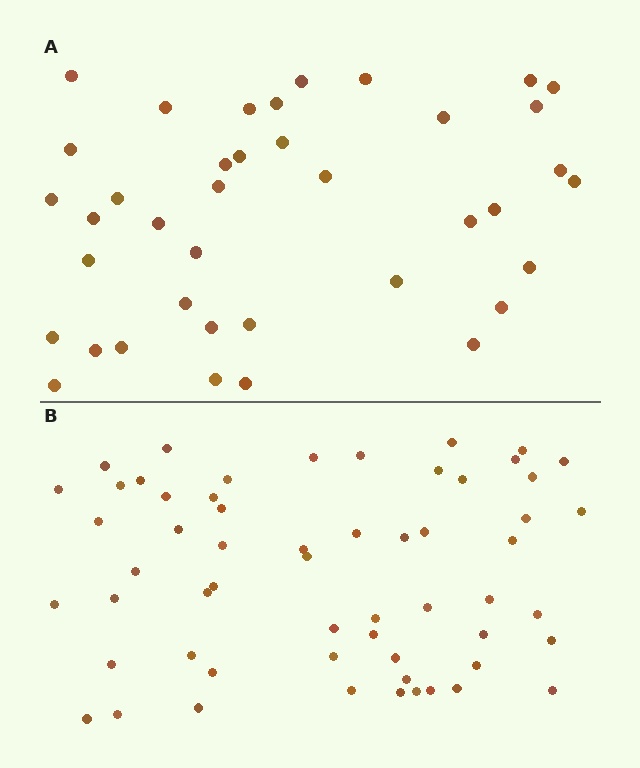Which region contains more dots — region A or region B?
Region B (the bottom region) has more dots.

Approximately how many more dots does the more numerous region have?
Region B has approximately 20 more dots than region A.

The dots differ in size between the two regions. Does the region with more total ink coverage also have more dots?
No. Region A has more total ink coverage because its dots are larger, but region B actually contains more individual dots. Total area can be misleading — the number of items is what matters here.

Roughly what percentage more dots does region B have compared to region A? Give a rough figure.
About 50% more.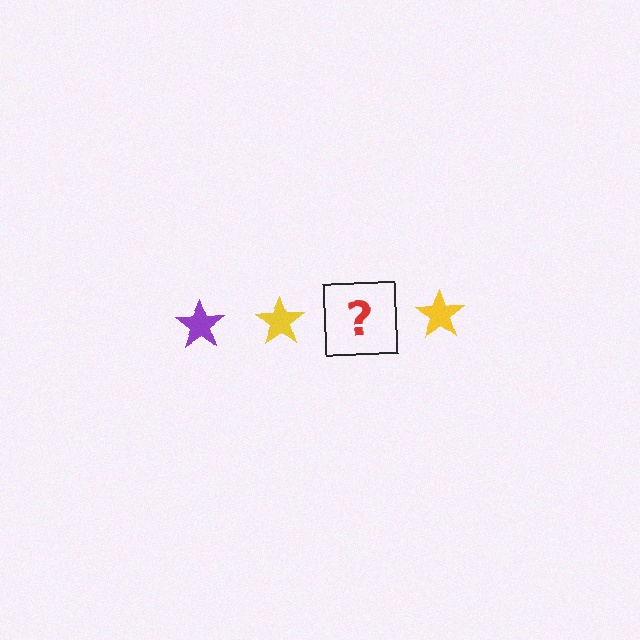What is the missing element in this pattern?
The missing element is a purple star.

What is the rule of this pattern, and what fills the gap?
The rule is that the pattern cycles through purple, yellow stars. The gap should be filled with a purple star.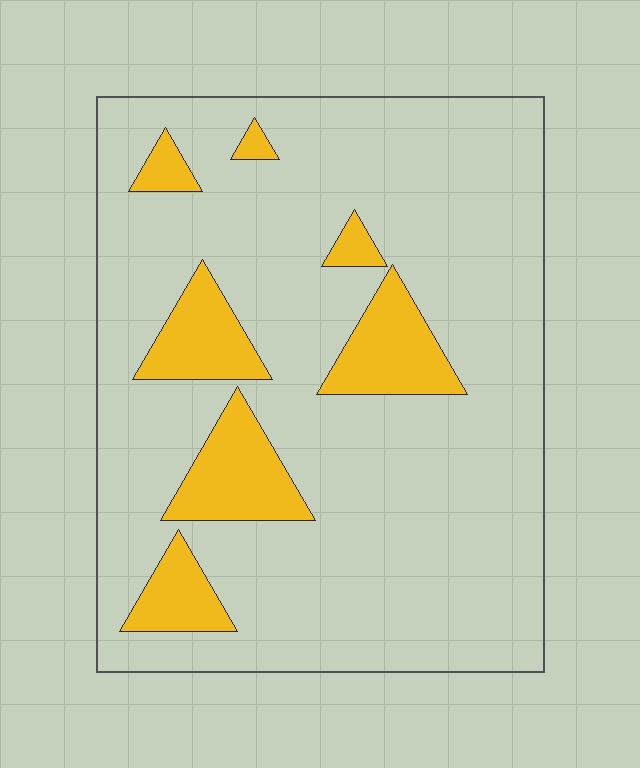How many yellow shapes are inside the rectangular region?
7.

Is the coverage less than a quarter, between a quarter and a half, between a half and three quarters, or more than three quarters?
Less than a quarter.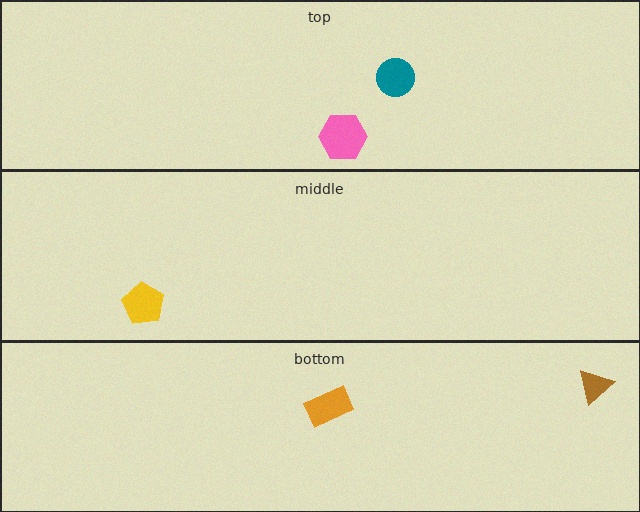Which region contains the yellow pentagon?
The middle region.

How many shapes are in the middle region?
1.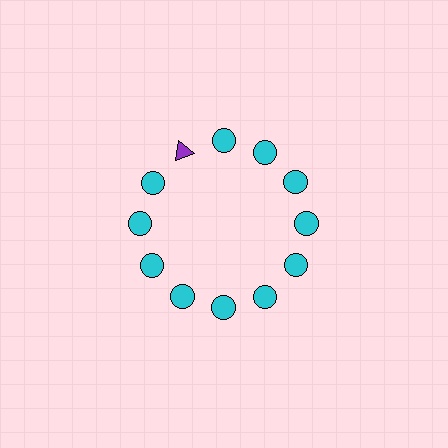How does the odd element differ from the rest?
It differs in both color (purple instead of cyan) and shape (triangle instead of circle).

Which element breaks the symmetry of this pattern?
The purple triangle at roughly the 11 o'clock position breaks the symmetry. All other shapes are cyan circles.